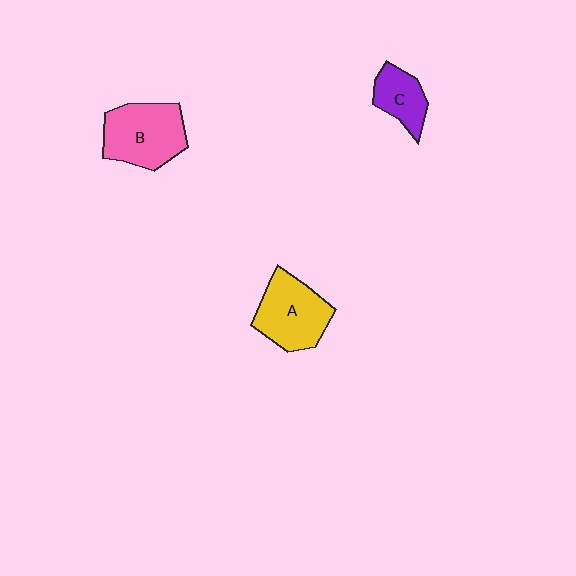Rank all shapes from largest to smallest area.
From largest to smallest: B (pink), A (yellow), C (purple).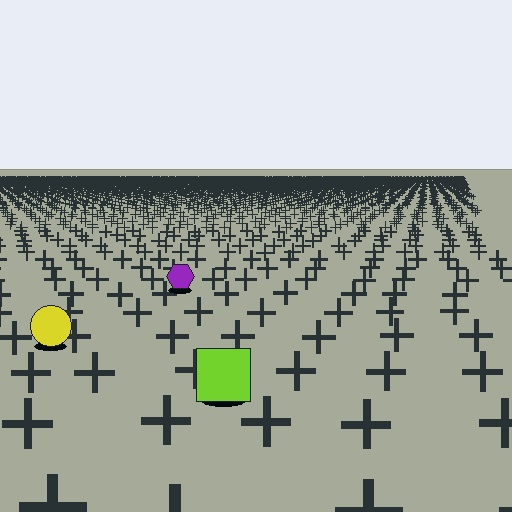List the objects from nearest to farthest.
From nearest to farthest: the lime square, the yellow circle, the purple hexagon.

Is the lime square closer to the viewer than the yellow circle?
Yes. The lime square is closer — you can tell from the texture gradient: the ground texture is coarser near it.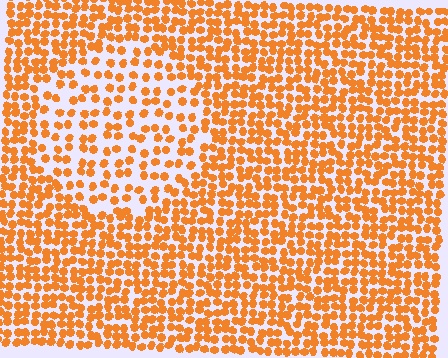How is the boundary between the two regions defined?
The boundary is defined by a change in element density (approximately 1.9x ratio). All elements are the same color, size, and shape.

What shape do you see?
I see a circle.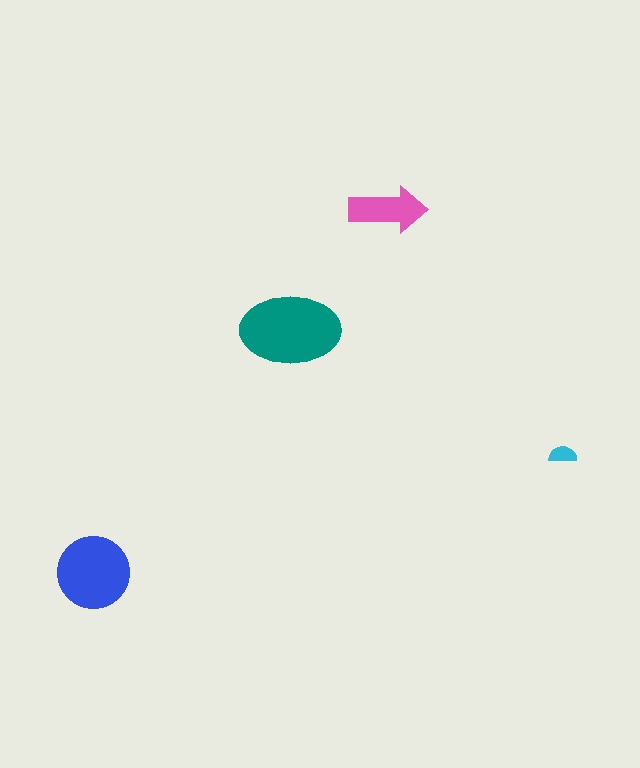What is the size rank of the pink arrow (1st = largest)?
3rd.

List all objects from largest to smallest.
The teal ellipse, the blue circle, the pink arrow, the cyan semicircle.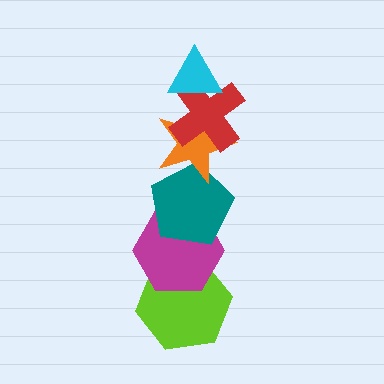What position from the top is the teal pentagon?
The teal pentagon is 4th from the top.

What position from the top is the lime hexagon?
The lime hexagon is 6th from the top.